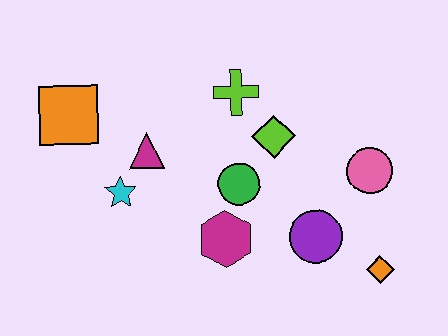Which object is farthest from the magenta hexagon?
The orange square is farthest from the magenta hexagon.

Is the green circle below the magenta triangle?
Yes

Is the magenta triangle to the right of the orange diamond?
No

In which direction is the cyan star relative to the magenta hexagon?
The cyan star is to the left of the magenta hexagon.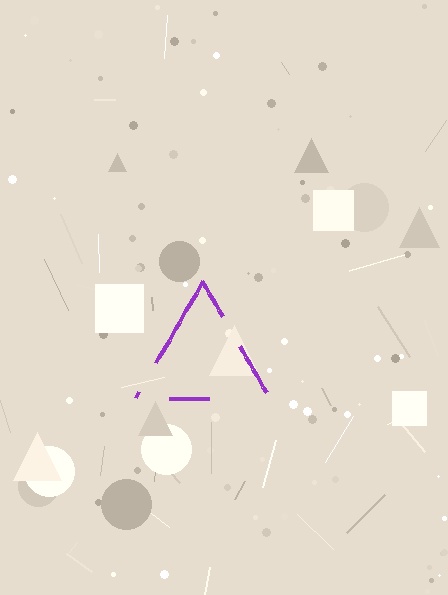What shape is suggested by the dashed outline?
The dashed outline suggests a triangle.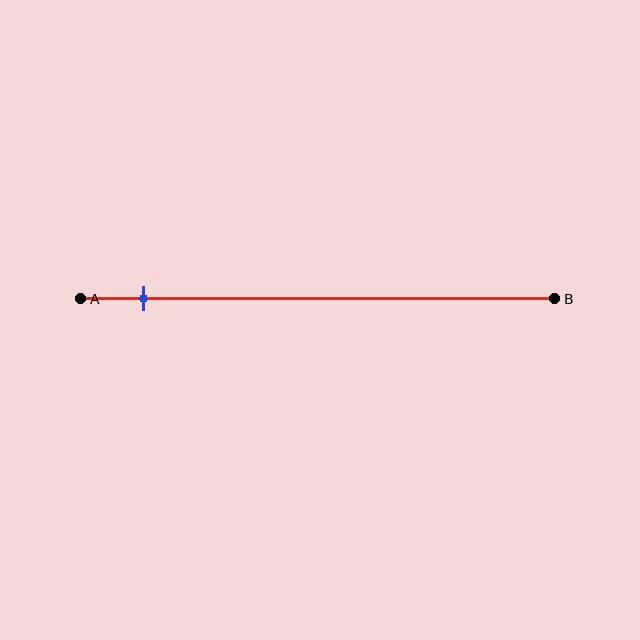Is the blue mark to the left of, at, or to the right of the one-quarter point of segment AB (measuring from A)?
The blue mark is to the left of the one-quarter point of segment AB.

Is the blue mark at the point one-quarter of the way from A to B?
No, the mark is at about 15% from A, not at the 25% one-quarter point.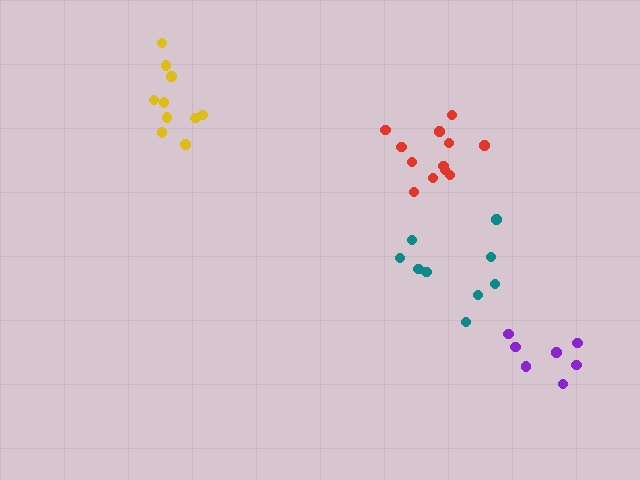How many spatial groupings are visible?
There are 4 spatial groupings.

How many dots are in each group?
Group 1: 12 dots, Group 2: 9 dots, Group 3: 7 dots, Group 4: 10 dots (38 total).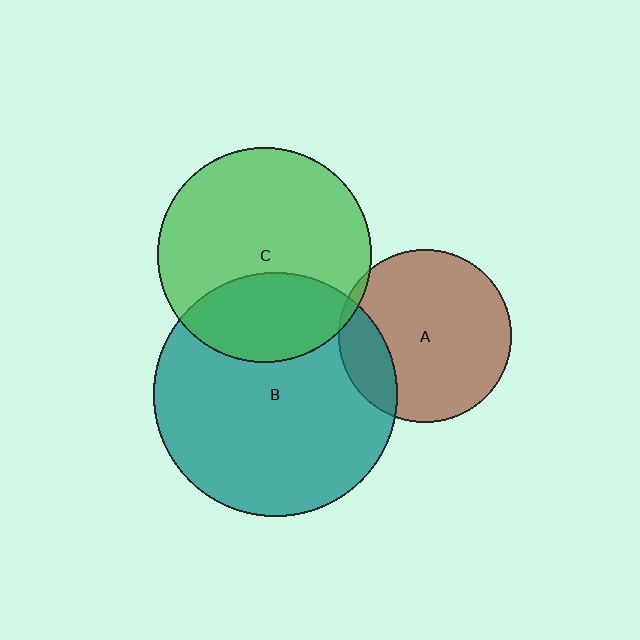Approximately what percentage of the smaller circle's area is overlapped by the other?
Approximately 5%.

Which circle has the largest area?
Circle B (teal).